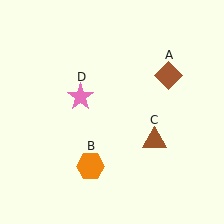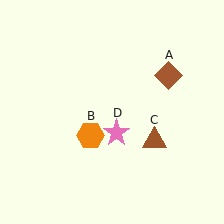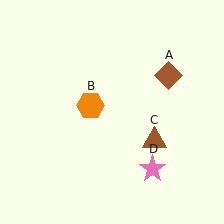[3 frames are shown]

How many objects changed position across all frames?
2 objects changed position: orange hexagon (object B), pink star (object D).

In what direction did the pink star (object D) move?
The pink star (object D) moved down and to the right.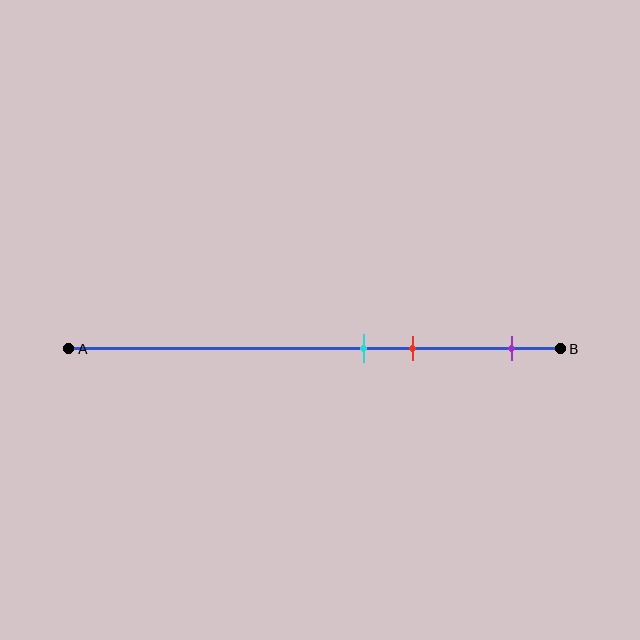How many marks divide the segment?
There are 3 marks dividing the segment.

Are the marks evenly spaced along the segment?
No, the marks are not evenly spaced.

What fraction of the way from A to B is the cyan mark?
The cyan mark is approximately 60% (0.6) of the way from A to B.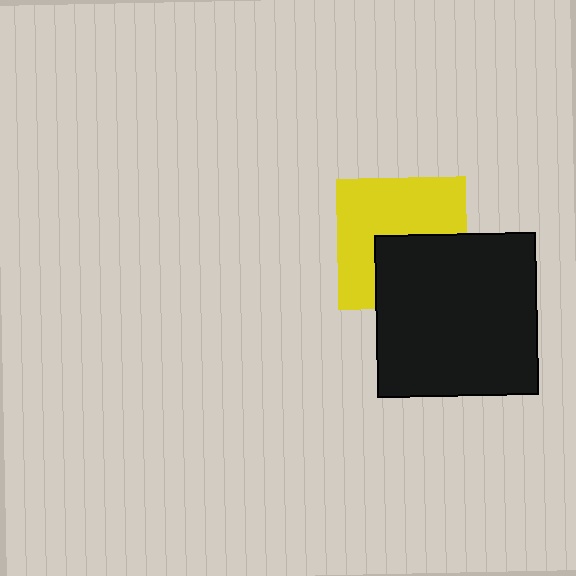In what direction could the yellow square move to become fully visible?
The yellow square could move up. That would shift it out from behind the black square entirely.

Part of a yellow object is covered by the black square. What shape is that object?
It is a square.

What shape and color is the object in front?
The object in front is a black square.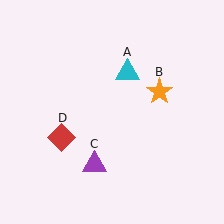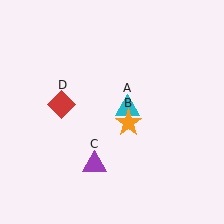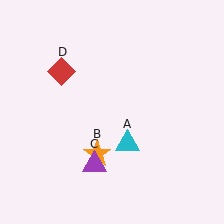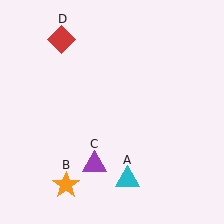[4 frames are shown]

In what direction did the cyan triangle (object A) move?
The cyan triangle (object A) moved down.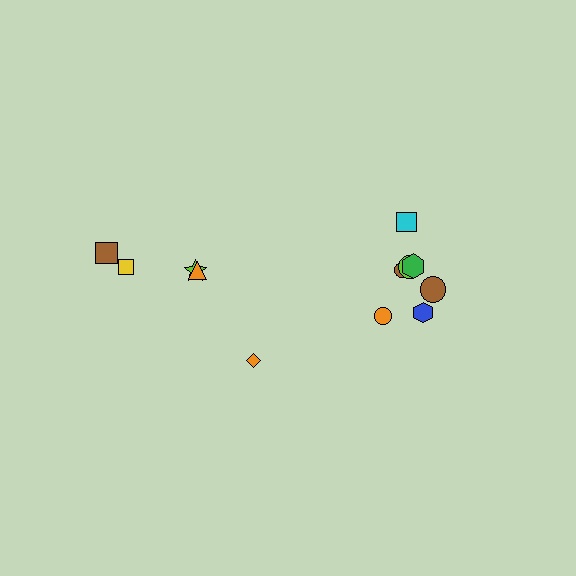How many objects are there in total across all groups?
There are 12 objects.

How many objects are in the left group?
There are 5 objects.